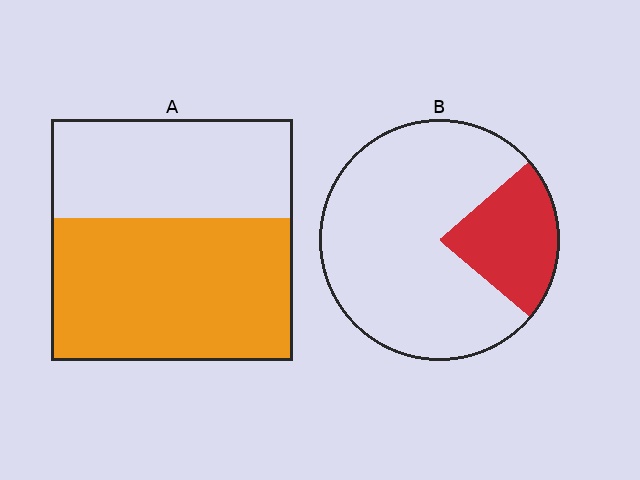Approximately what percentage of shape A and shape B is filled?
A is approximately 60% and B is approximately 25%.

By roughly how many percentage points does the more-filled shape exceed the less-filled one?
By roughly 35 percentage points (A over B).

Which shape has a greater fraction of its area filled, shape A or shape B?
Shape A.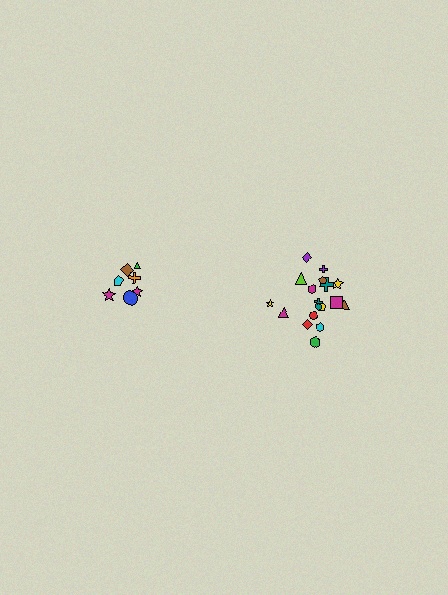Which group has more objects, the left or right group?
The right group.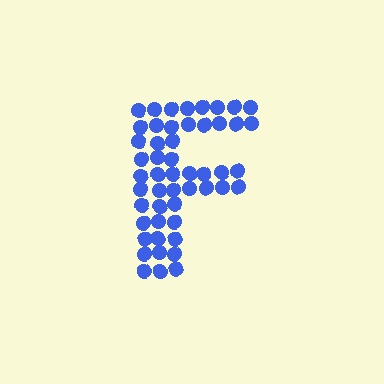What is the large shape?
The large shape is the letter F.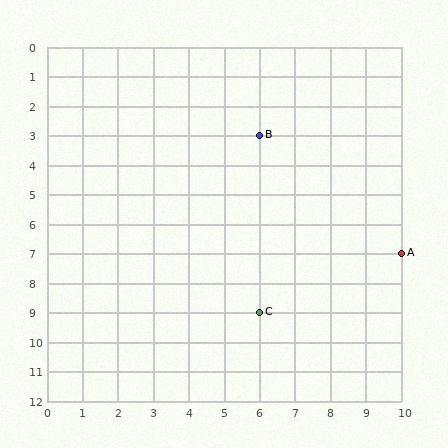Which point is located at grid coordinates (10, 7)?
Point A is at (10, 7).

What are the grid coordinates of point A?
Point A is at grid coordinates (10, 7).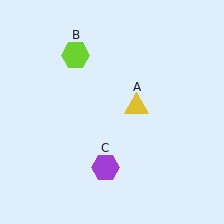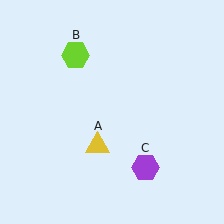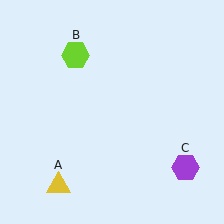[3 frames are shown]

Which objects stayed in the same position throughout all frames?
Lime hexagon (object B) remained stationary.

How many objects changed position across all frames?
2 objects changed position: yellow triangle (object A), purple hexagon (object C).